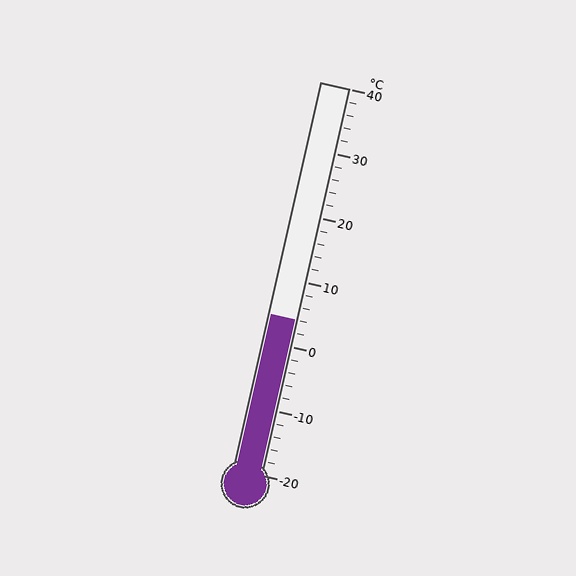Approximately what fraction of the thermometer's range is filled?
The thermometer is filled to approximately 40% of its range.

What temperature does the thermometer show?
The thermometer shows approximately 4°C.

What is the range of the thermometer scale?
The thermometer scale ranges from -20°C to 40°C.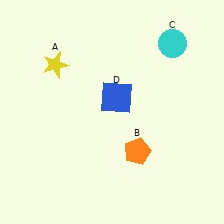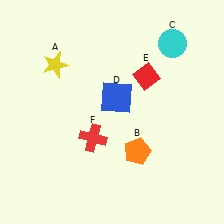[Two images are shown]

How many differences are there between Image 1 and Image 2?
There are 2 differences between the two images.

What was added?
A red diamond (E), a red cross (F) were added in Image 2.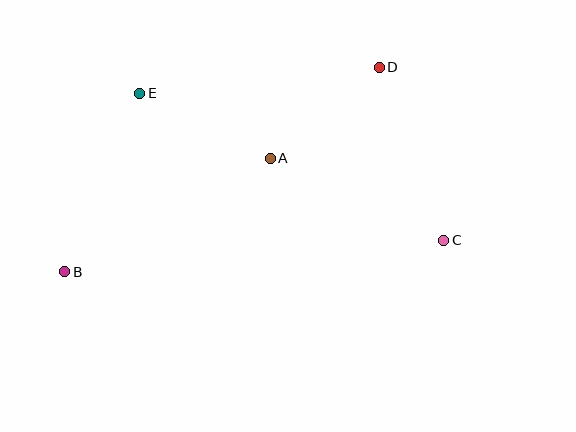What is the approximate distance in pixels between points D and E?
The distance between D and E is approximately 241 pixels.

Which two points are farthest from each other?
Points B and C are farthest from each other.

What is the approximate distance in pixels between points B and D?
The distance between B and D is approximately 375 pixels.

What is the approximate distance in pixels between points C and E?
The distance between C and E is approximately 338 pixels.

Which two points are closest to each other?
Points A and D are closest to each other.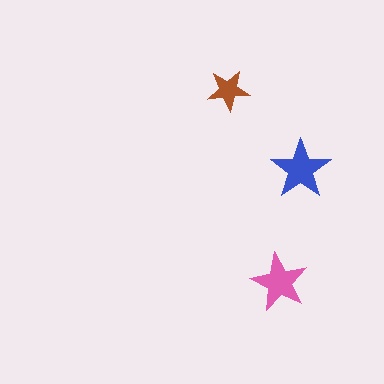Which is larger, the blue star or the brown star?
The blue one.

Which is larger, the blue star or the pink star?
The blue one.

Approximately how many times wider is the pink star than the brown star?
About 1.5 times wider.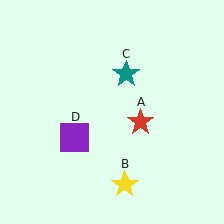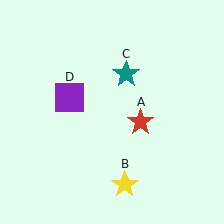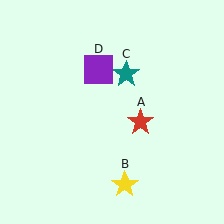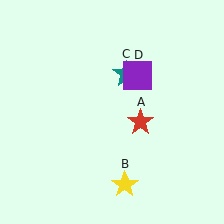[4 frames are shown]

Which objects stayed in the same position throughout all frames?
Red star (object A) and yellow star (object B) and teal star (object C) remained stationary.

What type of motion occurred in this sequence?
The purple square (object D) rotated clockwise around the center of the scene.